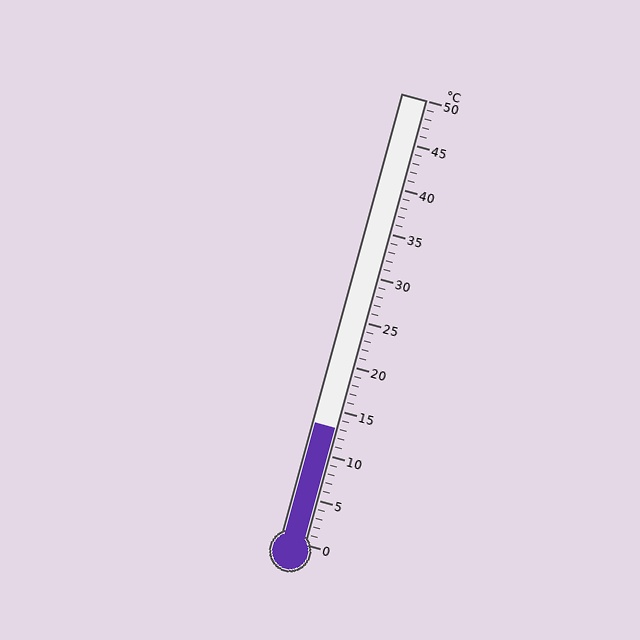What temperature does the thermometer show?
The thermometer shows approximately 13°C.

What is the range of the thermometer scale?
The thermometer scale ranges from 0°C to 50°C.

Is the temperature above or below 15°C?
The temperature is below 15°C.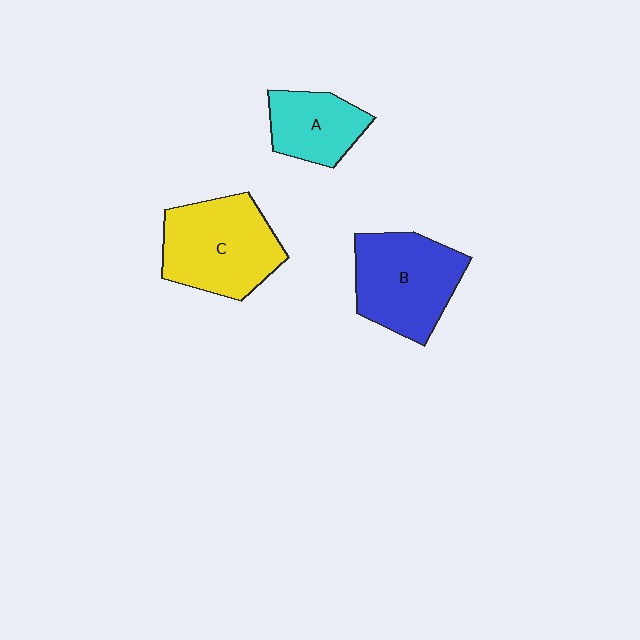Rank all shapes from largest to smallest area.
From largest to smallest: C (yellow), B (blue), A (cyan).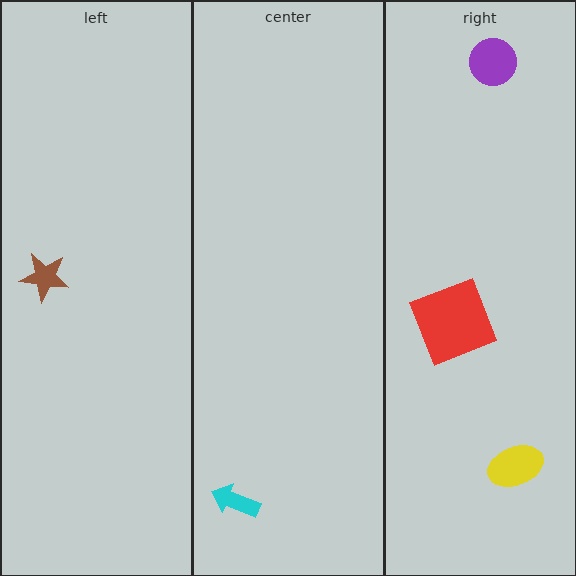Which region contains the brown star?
The left region.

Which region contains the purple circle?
The right region.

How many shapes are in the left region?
1.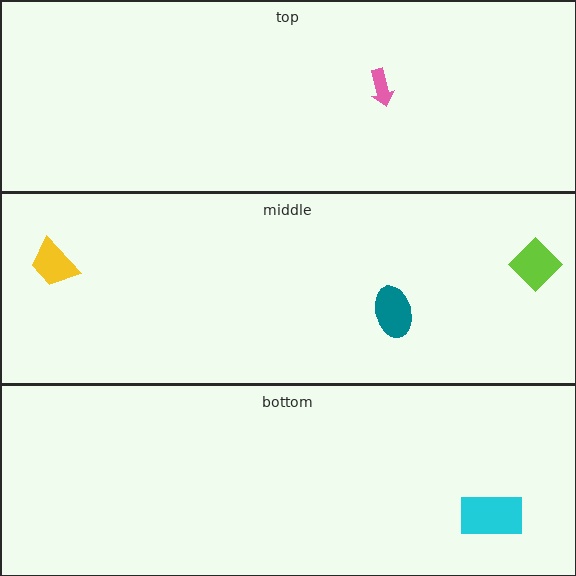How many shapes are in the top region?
1.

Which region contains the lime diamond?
The middle region.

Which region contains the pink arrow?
The top region.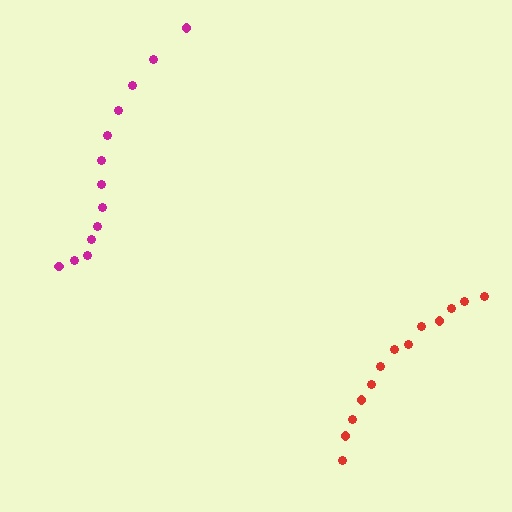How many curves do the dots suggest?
There are 2 distinct paths.